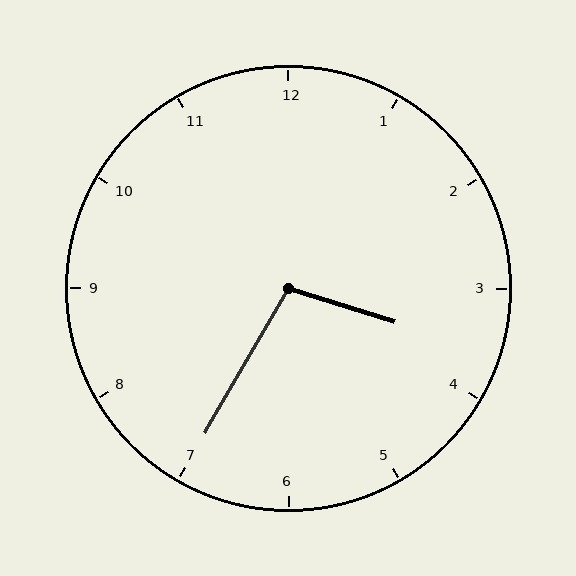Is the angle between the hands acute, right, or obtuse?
It is obtuse.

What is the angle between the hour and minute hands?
Approximately 102 degrees.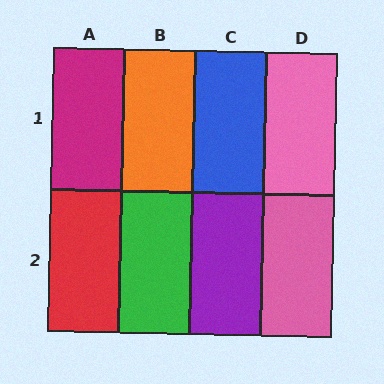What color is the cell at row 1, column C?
Blue.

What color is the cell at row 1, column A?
Magenta.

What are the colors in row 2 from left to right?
Red, green, purple, pink.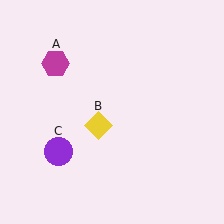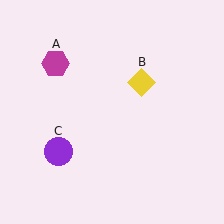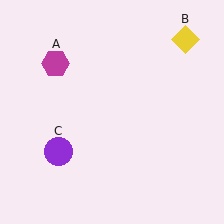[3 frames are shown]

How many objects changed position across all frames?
1 object changed position: yellow diamond (object B).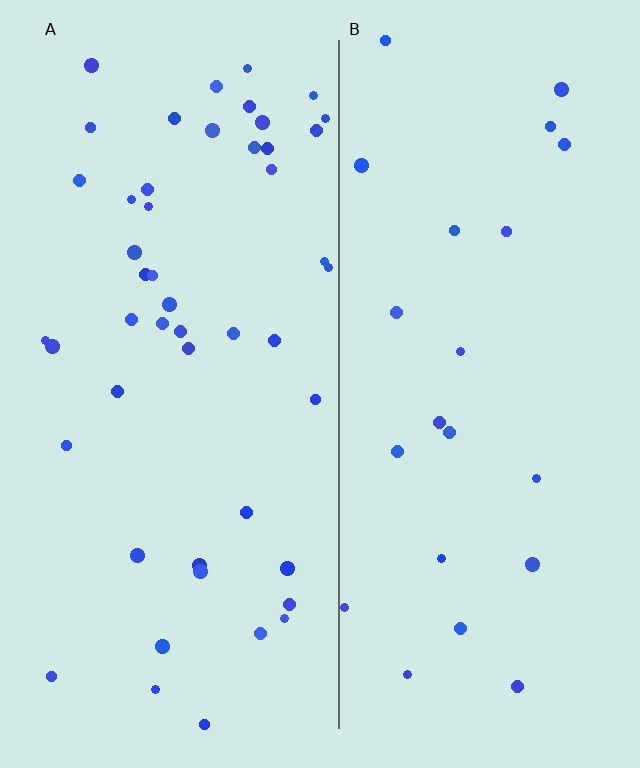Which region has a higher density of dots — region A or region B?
A (the left).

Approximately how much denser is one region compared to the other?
Approximately 2.2× — region A over region B.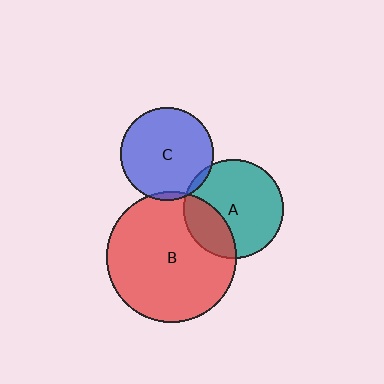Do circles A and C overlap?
Yes.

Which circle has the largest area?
Circle B (red).